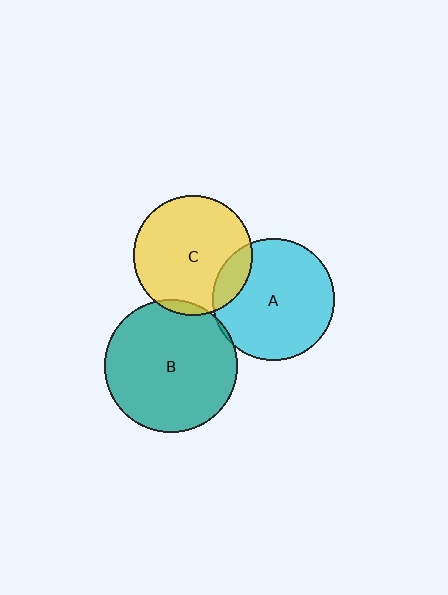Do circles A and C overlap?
Yes.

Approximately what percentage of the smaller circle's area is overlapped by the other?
Approximately 15%.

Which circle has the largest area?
Circle B (teal).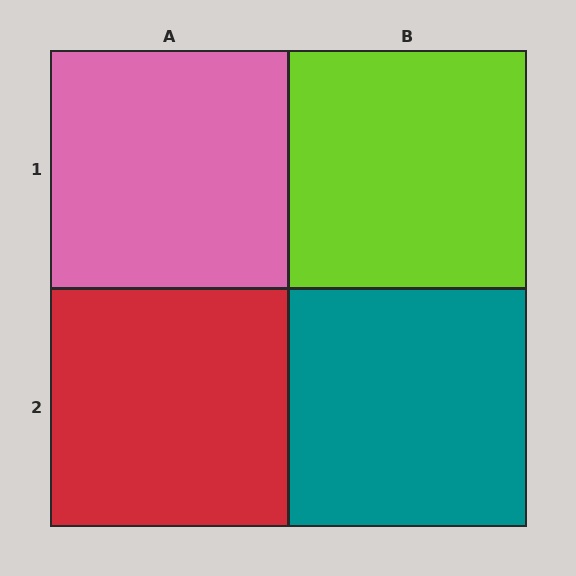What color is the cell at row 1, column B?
Lime.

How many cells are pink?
1 cell is pink.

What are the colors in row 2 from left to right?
Red, teal.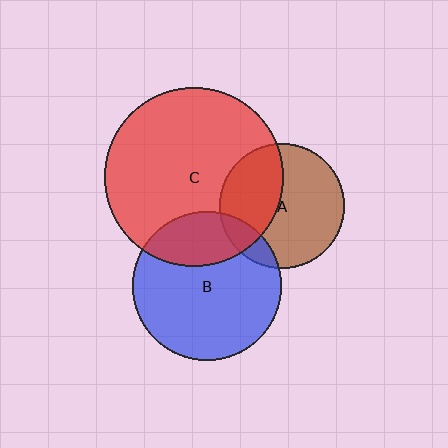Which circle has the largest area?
Circle C (red).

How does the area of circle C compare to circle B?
Approximately 1.4 times.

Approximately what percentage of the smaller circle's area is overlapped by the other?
Approximately 10%.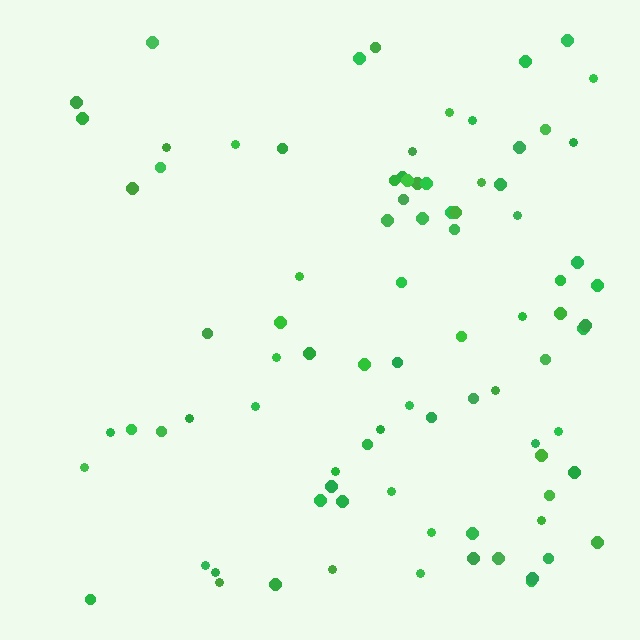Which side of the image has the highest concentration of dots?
The right.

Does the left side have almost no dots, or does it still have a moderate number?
Still a moderate number, just noticeably fewer than the right.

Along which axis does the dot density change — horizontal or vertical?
Horizontal.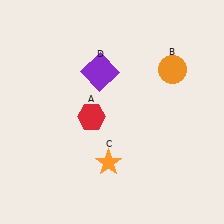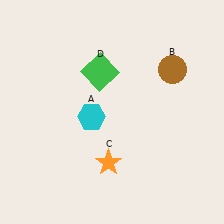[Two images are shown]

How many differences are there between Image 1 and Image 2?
There are 3 differences between the two images.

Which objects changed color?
A changed from red to cyan. B changed from orange to brown. D changed from purple to green.